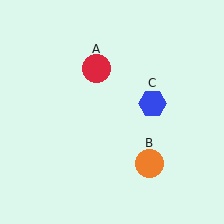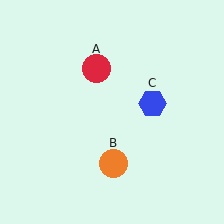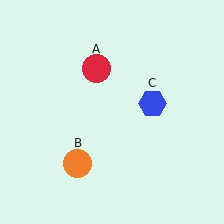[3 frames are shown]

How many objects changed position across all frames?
1 object changed position: orange circle (object B).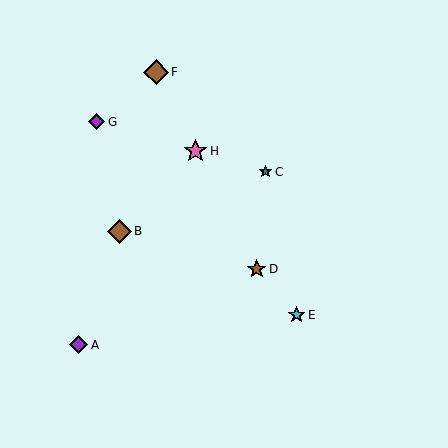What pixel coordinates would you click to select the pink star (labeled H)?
Click at (196, 151) to select the pink star H.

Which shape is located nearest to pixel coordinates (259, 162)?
The teal star (labeled C) at (266, 172) is nearest to that location.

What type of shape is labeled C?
Shape C is a teal star.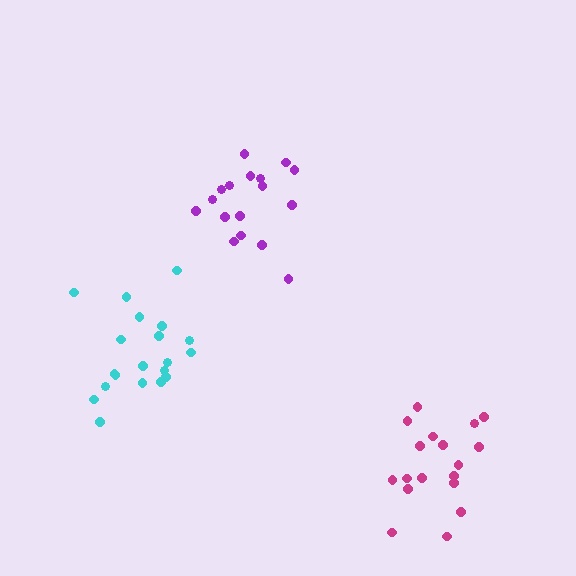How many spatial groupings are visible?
There are 3 spatial groupings.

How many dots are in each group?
Group 1: 17 dots, Group 2: 20 dots, Group 3: 18 dots (55 total).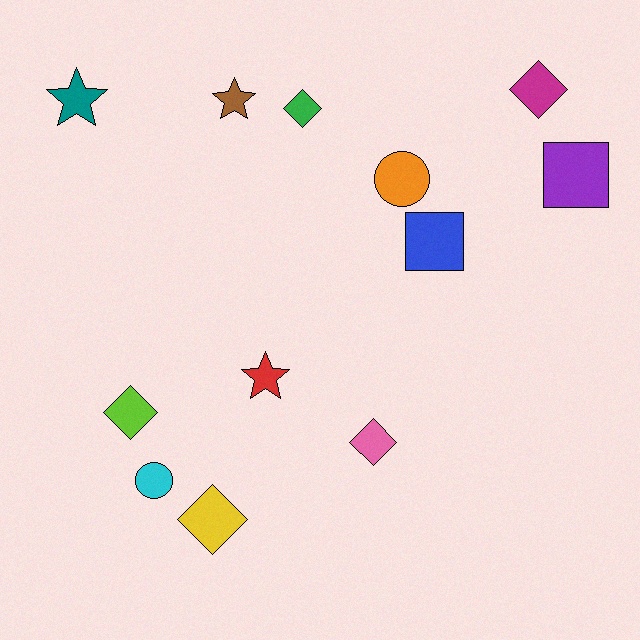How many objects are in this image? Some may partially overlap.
There are 12 objects.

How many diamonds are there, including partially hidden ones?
There are 5 diamonds.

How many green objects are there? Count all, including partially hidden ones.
There is 1 green object.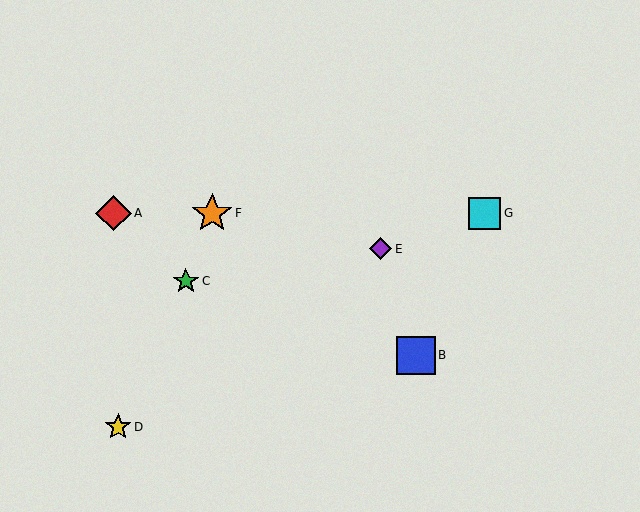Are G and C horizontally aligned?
No, G is at y≈213 and C is at y≈281.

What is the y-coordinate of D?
Object D is at y≈427.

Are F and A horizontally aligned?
Yes, both are at y≈213.